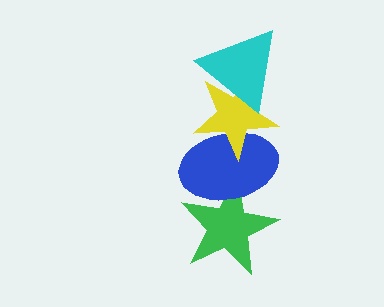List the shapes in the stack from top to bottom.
From top to bottom: the cyan triangle, the yellow star, the blue ellipse, the green star.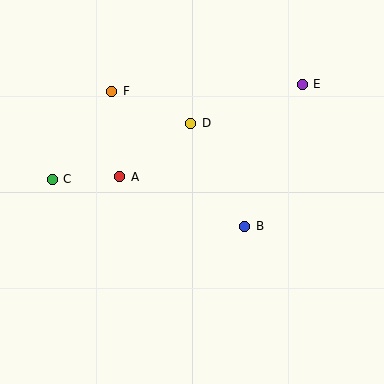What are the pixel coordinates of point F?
Point F is at (112, 91).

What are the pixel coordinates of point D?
Point D is at (191, 123).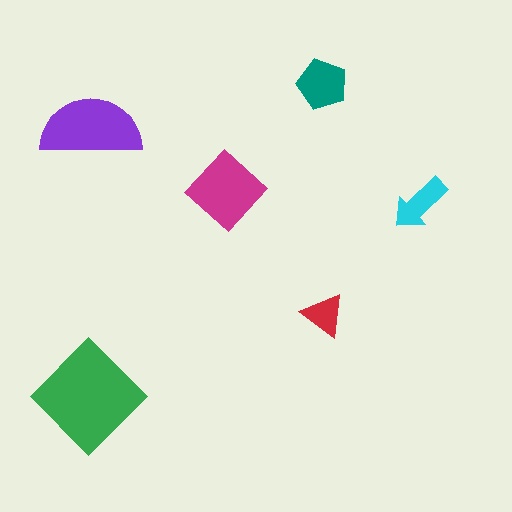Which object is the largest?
The green diamond.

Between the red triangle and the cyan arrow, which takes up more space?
The cyan arrow.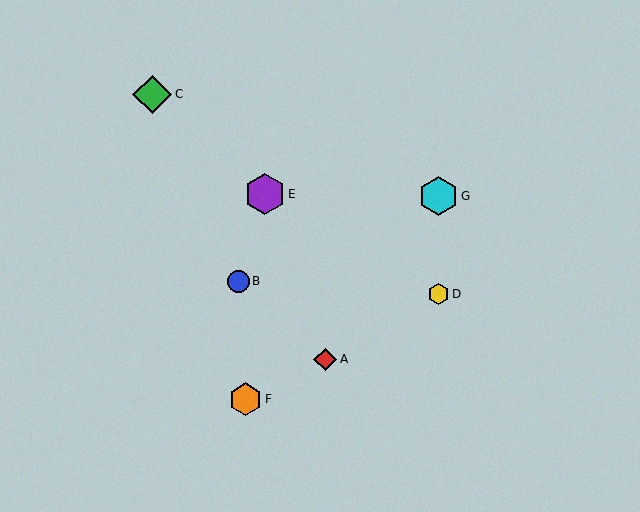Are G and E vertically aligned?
No, G is at x≈439 and E is at x≈265.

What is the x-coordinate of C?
Object C is at x≈152.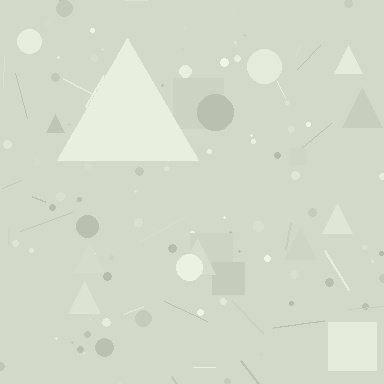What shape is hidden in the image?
A triangle is hidden in the image.